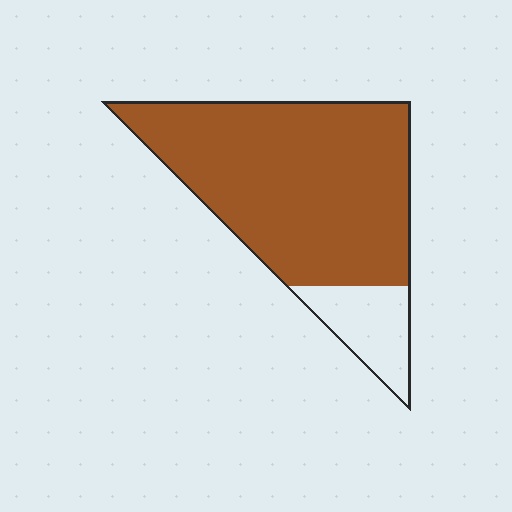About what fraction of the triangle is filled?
About five sixths (5/6).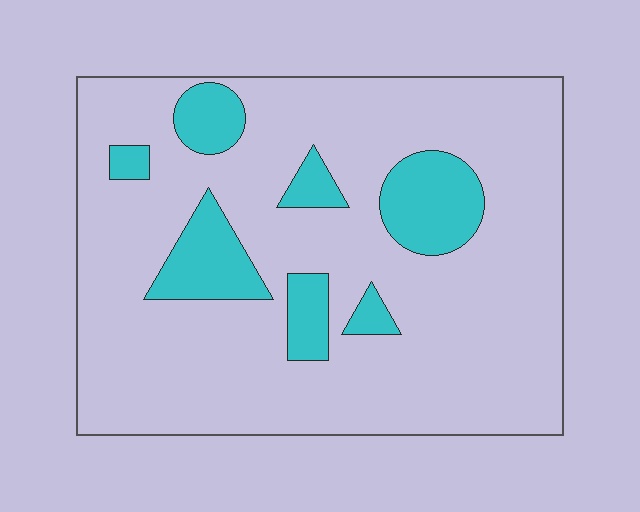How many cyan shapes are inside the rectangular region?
7.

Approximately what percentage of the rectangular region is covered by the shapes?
Approximately 15%.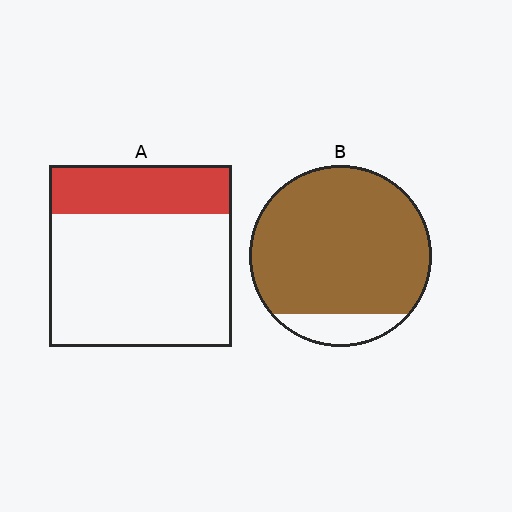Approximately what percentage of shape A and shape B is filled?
A is approximately 25% and B is approximately 90%.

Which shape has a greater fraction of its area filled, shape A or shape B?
Shape B.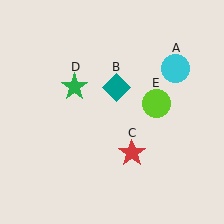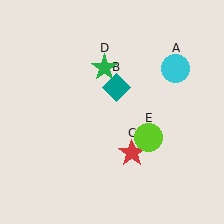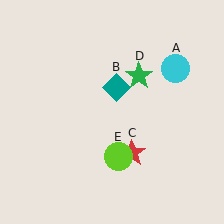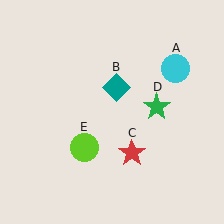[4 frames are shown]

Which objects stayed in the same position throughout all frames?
Cyan circle (object A) and teal diamond (object B) and red star (object C) remained stationary.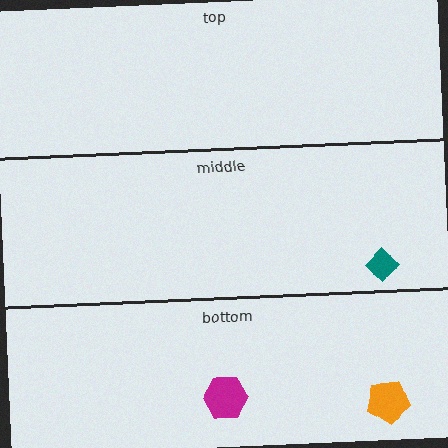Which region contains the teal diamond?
The middle region.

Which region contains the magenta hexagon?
The bottom region.